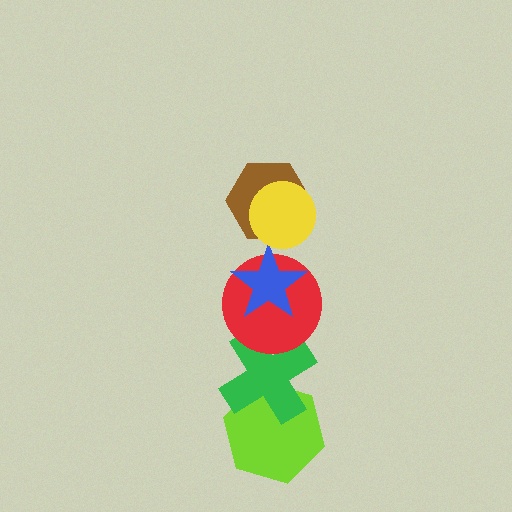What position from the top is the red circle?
The red circle is 4th from the top.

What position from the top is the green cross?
The green cross is 5th from the top.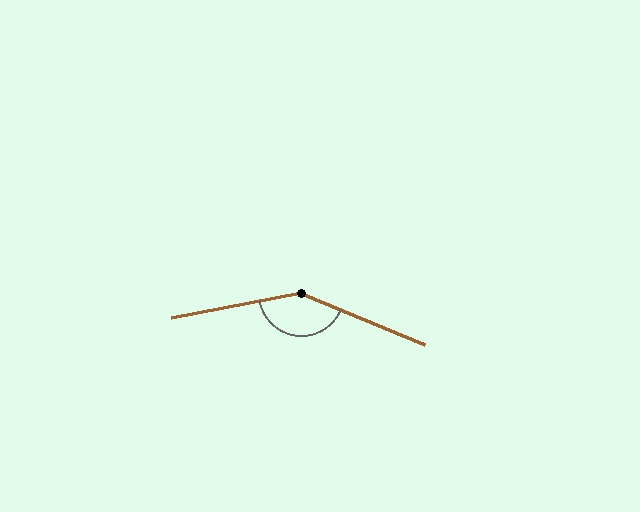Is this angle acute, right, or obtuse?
It is obtuse.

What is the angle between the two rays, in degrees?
Approximately 147 degrees.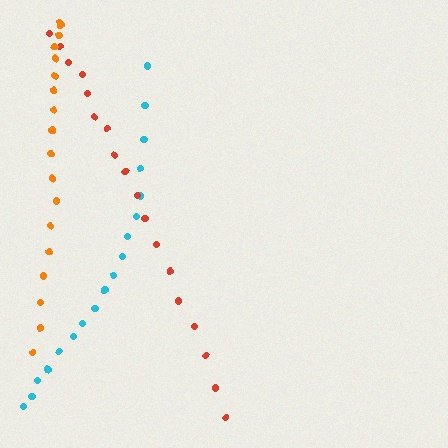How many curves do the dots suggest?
There are 3 distinct paths.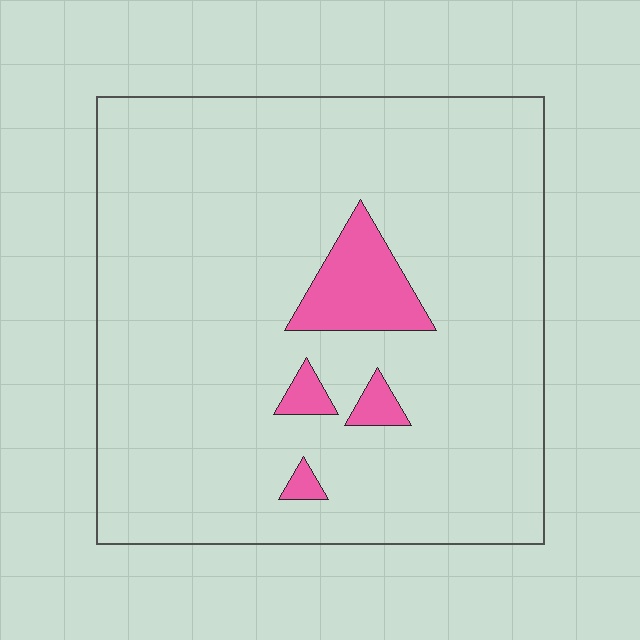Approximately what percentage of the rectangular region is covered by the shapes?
Approximately 10%.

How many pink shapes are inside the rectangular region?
4.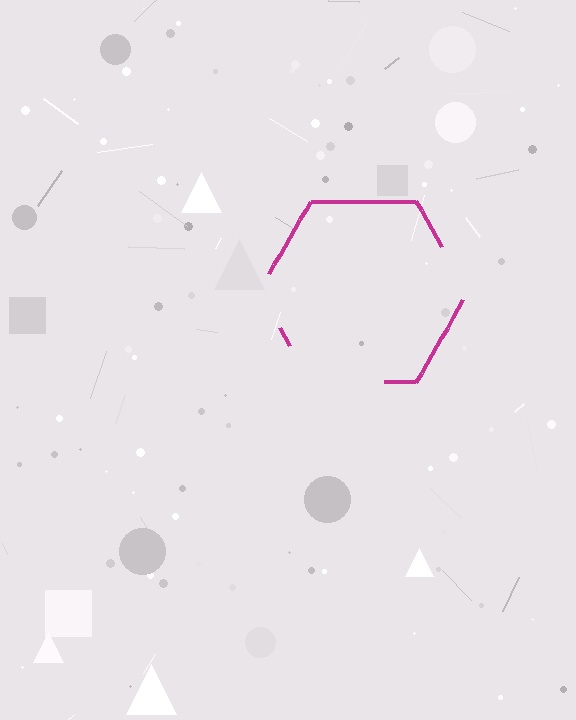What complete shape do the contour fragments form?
The contour fragments form a hexagon.